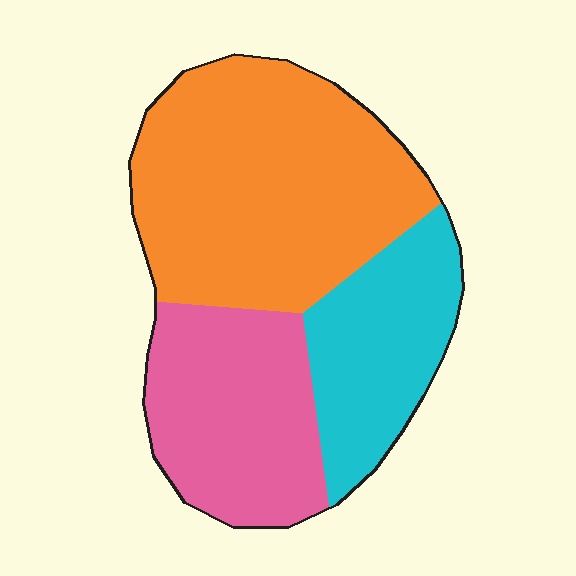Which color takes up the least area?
Cyan, at roughly 25%.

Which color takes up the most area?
Orange, at roughly 50%.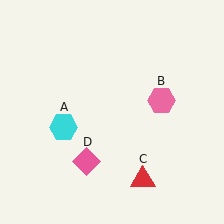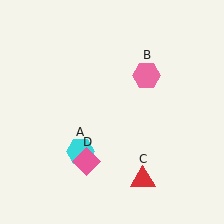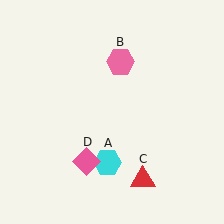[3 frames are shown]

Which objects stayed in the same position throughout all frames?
Red triangle (object C) and pink diamond (object D) remained stationary.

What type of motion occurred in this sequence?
The cyan hexagon (object A), pink hexagon (object B) rotated counterclockwise around the center of the scene.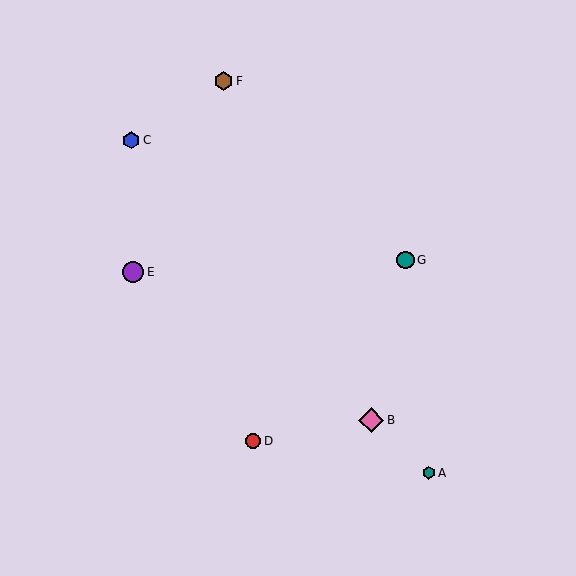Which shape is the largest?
The pink diamond (labeled B) is the largest.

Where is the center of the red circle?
The center of the red circle is at (253, 441).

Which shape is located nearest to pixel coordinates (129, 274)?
The purple circle (labeled E) at (133, 272) is nearest to that location.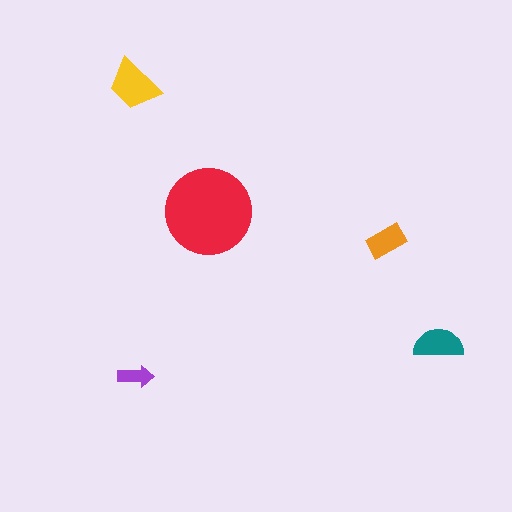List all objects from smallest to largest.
The purple arrow, the orange rectangle, the teal semicircle, the yellow trapezoid, the red circle.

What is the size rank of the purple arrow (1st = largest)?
5th.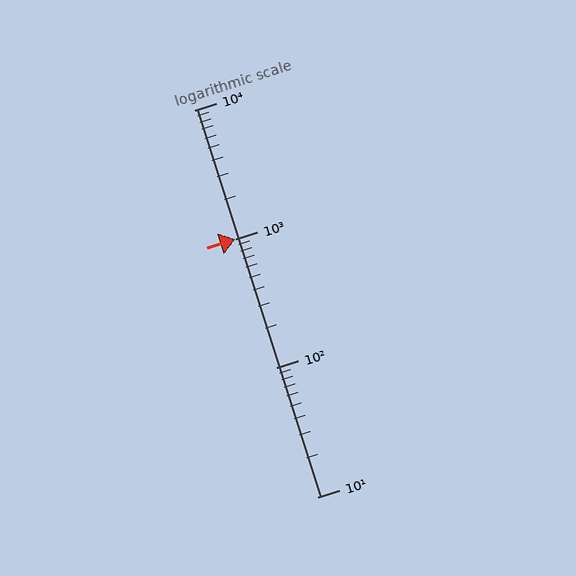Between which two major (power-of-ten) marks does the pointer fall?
The pointer is between 1000 and 10000.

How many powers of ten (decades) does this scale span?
The scale spans 3 decades, from 10 to 10000.